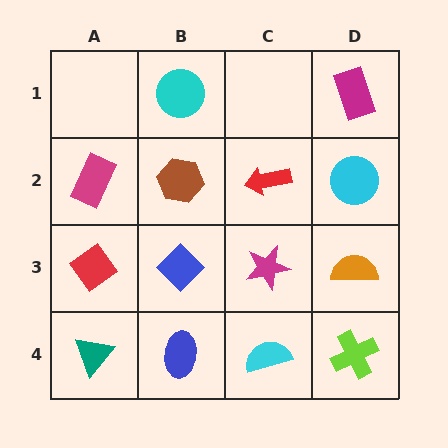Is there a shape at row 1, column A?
No, that cell is empty.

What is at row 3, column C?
A magenta star.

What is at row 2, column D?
A cyan circle.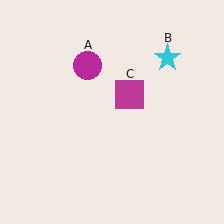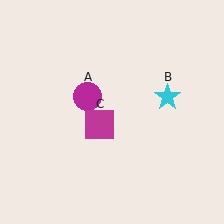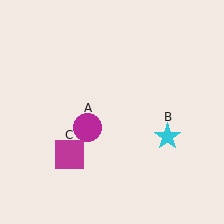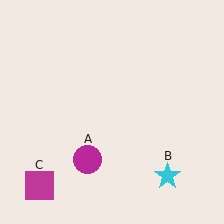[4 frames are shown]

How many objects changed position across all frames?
3 objects changed position: magenta circle (object A), cyan star (object B), magenta square (object C).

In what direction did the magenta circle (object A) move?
The magenta circle (object A) moved down.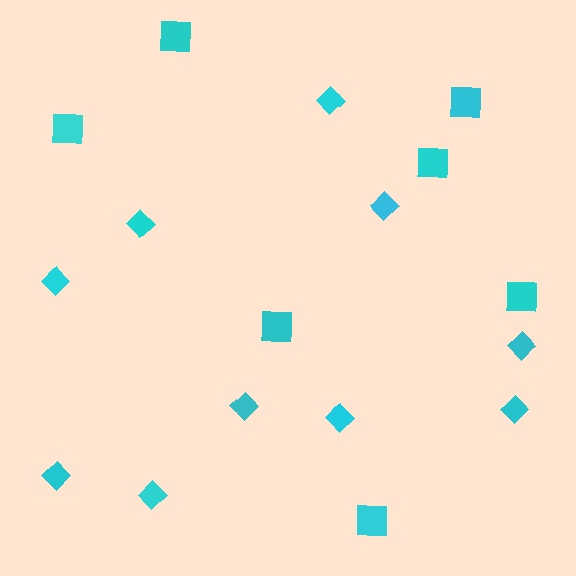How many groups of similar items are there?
There are 2 groups: one group of squares (7) and one group of diamonds (10).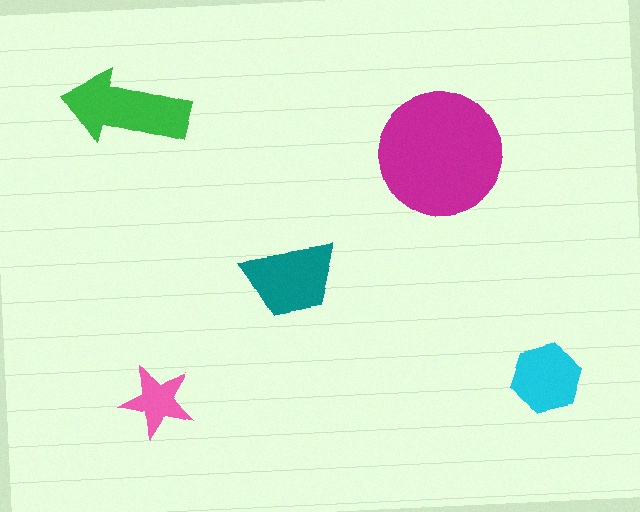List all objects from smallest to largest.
The pink star, the cyan hexagon, the teal trapezoid, the green arrow, the magenta circle.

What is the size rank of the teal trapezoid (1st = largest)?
3rd.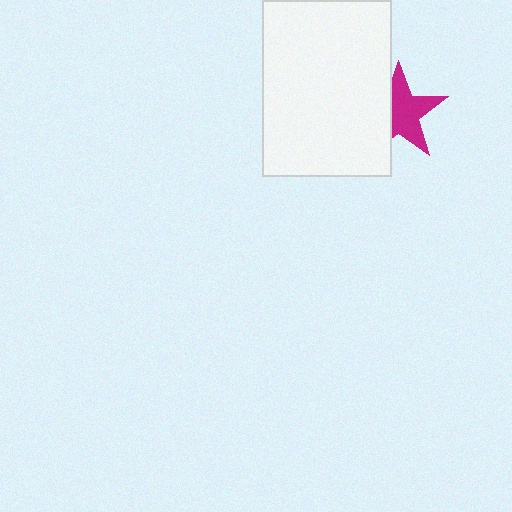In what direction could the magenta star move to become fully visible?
The magenta star could move right. That would shift it out from behind the white rectangle entirely.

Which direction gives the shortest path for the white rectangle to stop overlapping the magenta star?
Moving left gives the shortest separation.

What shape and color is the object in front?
The object in front is a white rectangle.